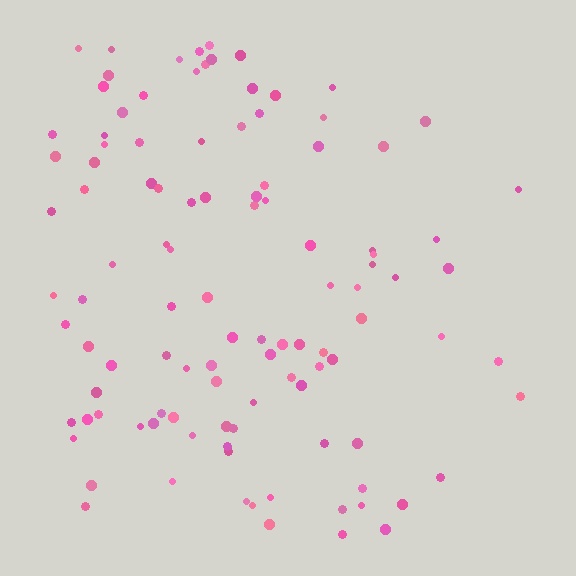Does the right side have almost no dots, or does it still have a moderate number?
Still a moderate number, just noticeably fewer than the left.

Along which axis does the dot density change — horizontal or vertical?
Horizontal.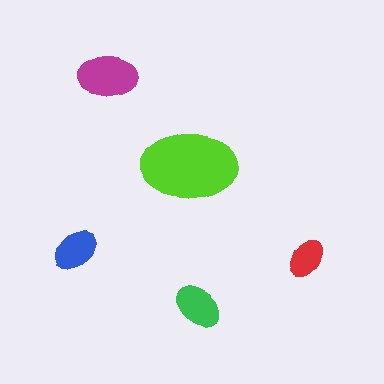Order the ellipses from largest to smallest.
the lime one, the magenta one, the green one, the blue one, the red one.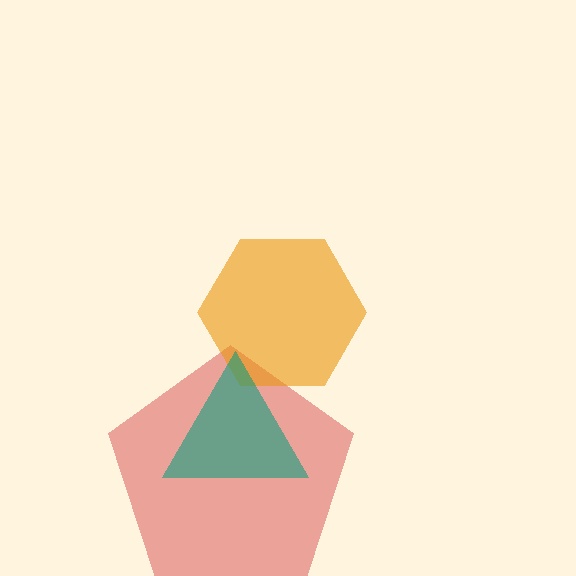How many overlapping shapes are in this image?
There are 3 overlapping shapes in the image.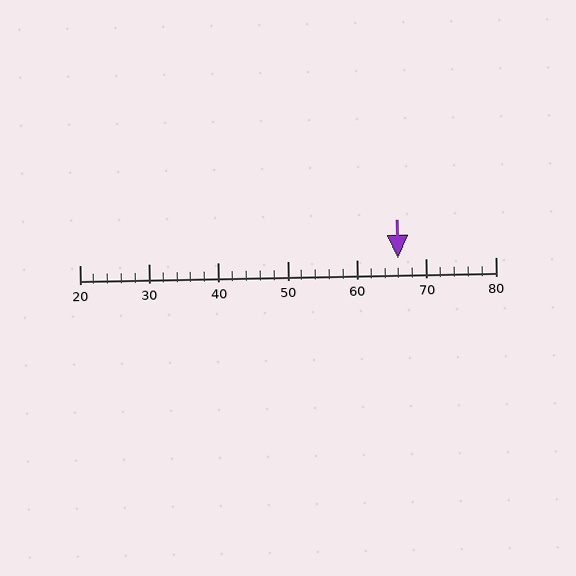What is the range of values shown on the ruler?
The ruler shows values from 20 to 80.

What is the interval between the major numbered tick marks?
The major tick marks are spaced 10 units apart.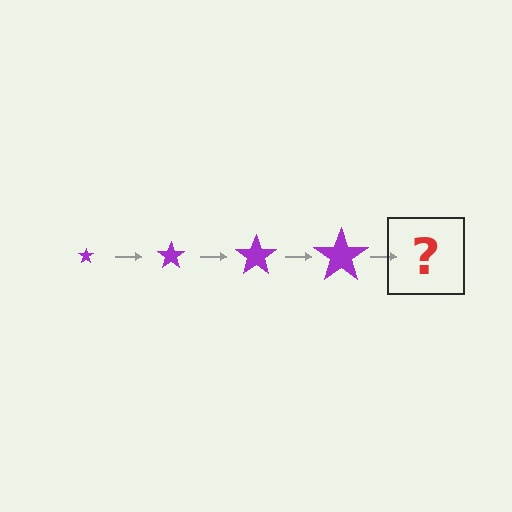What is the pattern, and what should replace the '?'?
The pattern is that the star gets progressively larger each step. The '?' should be a purple star, larger than the previous one.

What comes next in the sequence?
The next element should be a purple star, larger than the previous one.